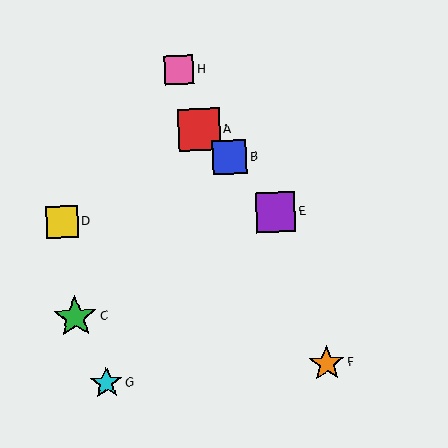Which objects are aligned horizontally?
Objects D, E are aligned horizontally.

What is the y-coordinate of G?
Object G is at y≈383.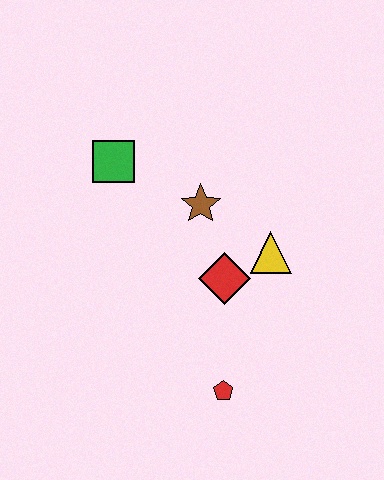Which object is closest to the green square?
The brown star is closest to the green square.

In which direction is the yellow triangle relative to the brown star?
The yellow triangle is to the right of the brown star.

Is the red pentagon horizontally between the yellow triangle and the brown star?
Yes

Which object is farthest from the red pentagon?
The green square is farthest from the red pentagon.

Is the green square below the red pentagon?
No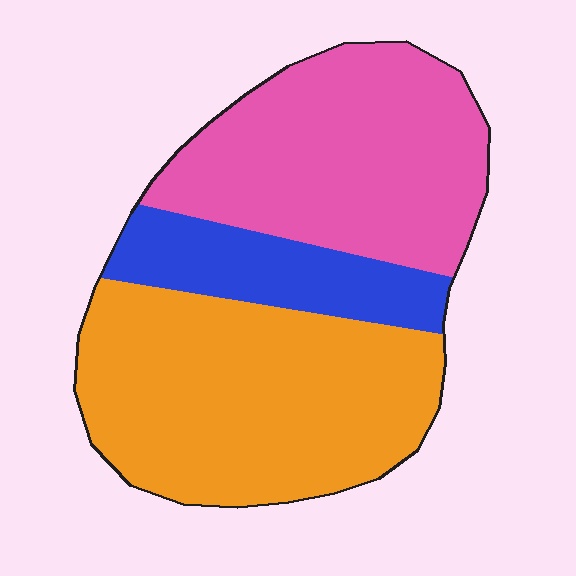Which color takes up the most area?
Orange, at roughly 45%.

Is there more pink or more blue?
Pink.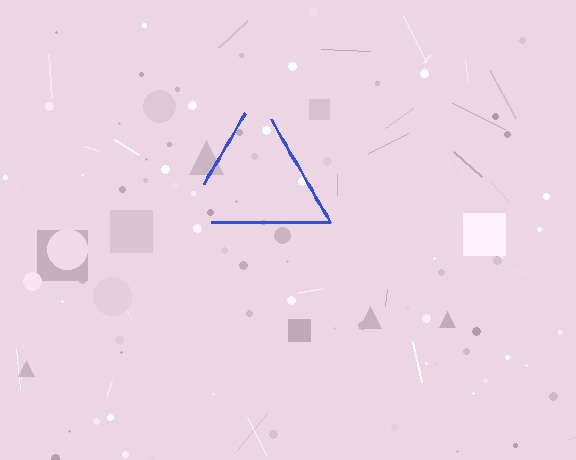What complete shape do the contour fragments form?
The contour fragments form a triangle.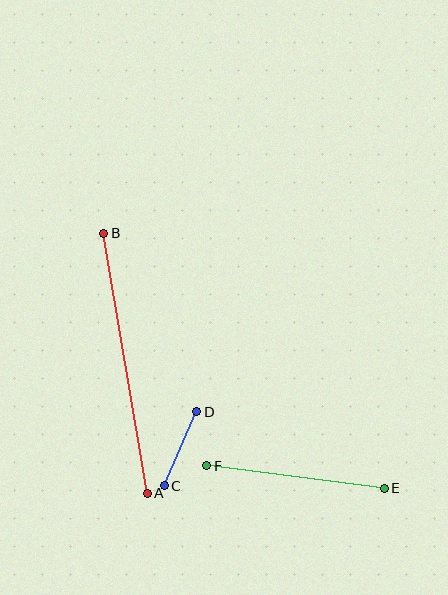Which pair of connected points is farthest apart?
Points A and B are farthest apart.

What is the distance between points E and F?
The distance is approximately 179 pixels.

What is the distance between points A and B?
The distance is approximately 264 pixels.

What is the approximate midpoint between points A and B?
The midpoint is at approximately (125, 363) pixels.